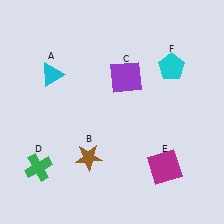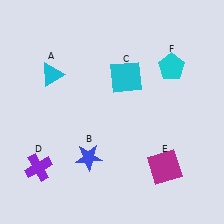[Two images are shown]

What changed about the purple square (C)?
In Image 1, C is purple. In Image 2, it changed to cyan.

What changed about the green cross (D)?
In Image 1, D is green. In Image 2, it changed to purple.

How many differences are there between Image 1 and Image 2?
There are 3 differences between the two images.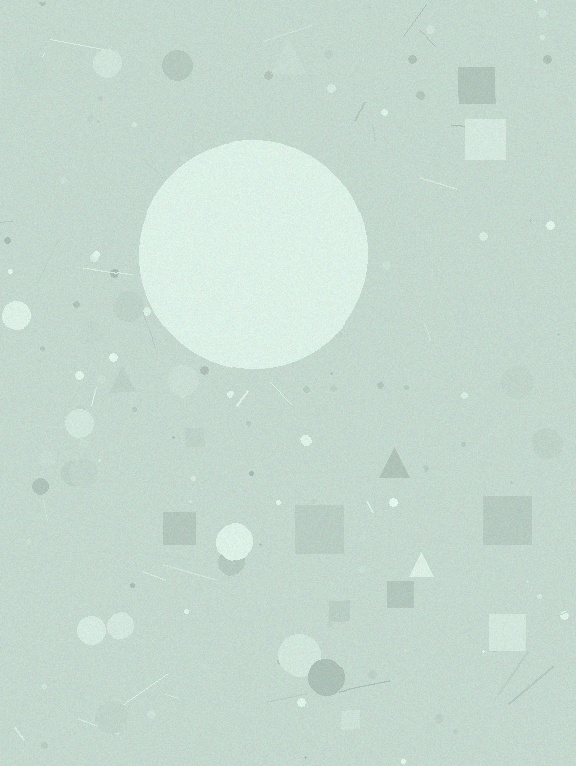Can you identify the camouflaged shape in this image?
The camouflaged shape is a circle.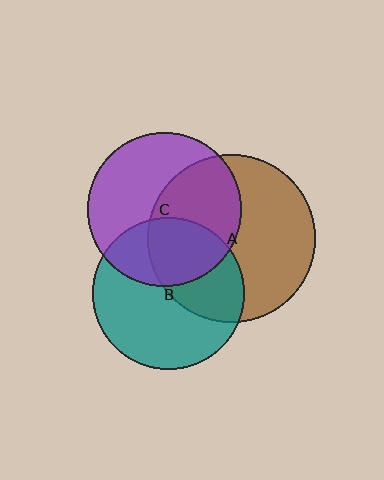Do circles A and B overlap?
Yes.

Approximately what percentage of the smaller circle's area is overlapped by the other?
Approximately 40%.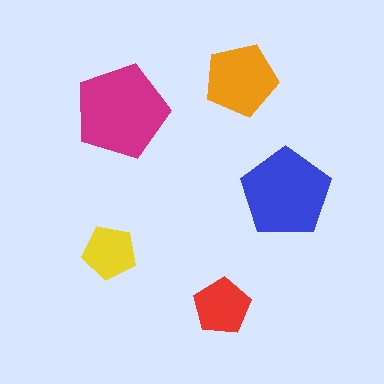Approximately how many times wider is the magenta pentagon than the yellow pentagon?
About 2 times wider.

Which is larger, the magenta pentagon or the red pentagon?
The magenta one.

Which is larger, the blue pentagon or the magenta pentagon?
The magenta one.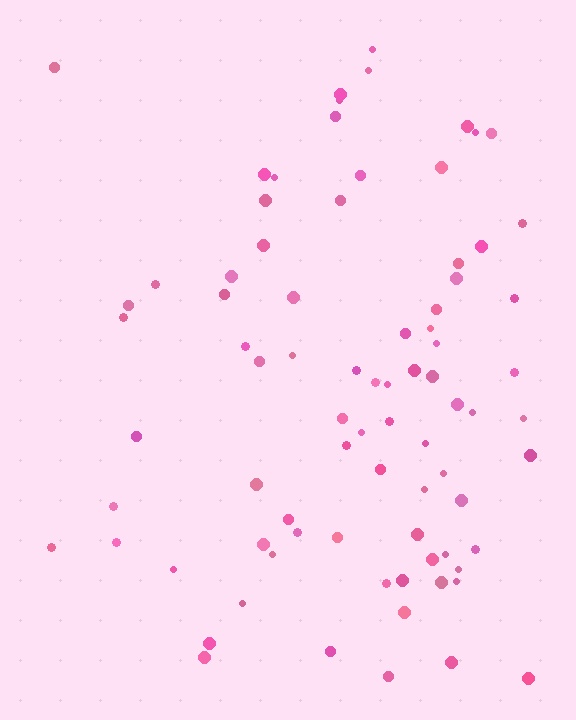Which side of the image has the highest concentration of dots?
The right.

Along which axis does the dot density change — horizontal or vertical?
Horizontal.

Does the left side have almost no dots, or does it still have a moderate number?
Still a moderate number, just noticeably fewer than the right.